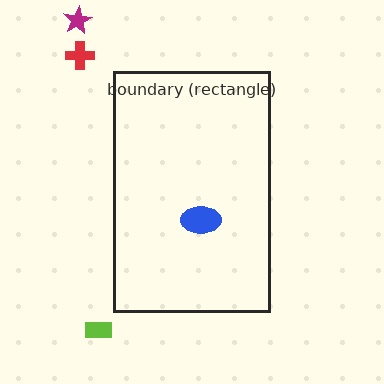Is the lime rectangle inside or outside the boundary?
Outside.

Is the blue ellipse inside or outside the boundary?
Inside.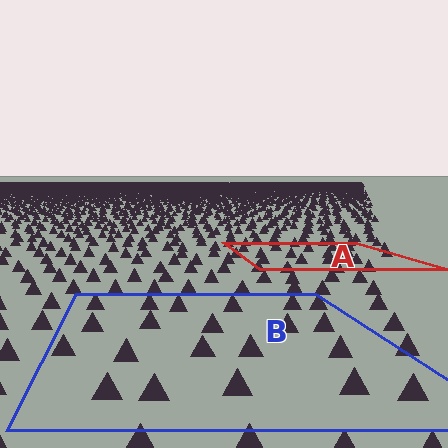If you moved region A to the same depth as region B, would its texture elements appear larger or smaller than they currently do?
They would appear larger. At a closer depth, the same texture elements are projected at a bigger on-screen size.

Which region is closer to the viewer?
Region B is closer. The texture elements there are larger and more spread out.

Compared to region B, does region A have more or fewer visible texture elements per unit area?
Region A has more texture elements per unit area — they are packed more densely because it is farther away.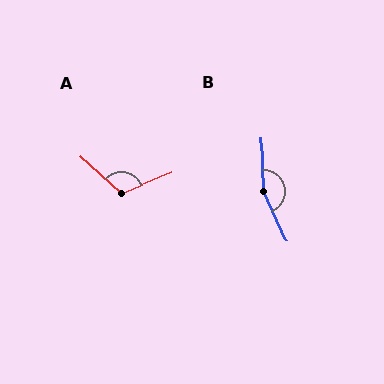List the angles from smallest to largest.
A (116°), B (158°).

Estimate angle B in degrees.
Approximately 158 degrees.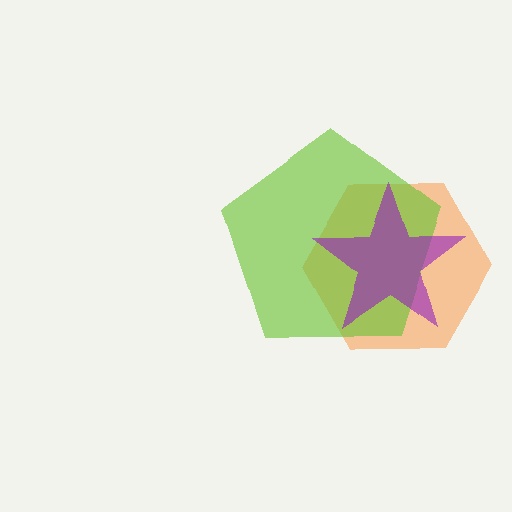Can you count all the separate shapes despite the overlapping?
Yes, there are 3 separate shapes.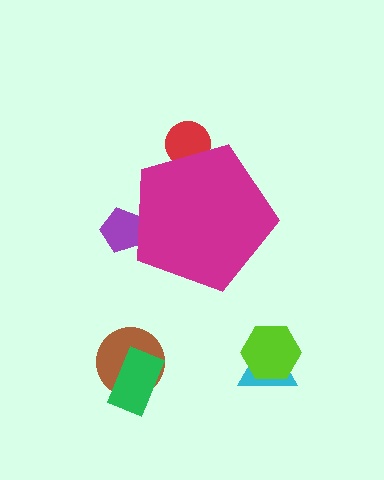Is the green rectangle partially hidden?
No, the green rectangle is fully visible.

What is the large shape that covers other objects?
A magenta pentagon.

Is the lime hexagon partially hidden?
No, the lime hexagon is fully visible.